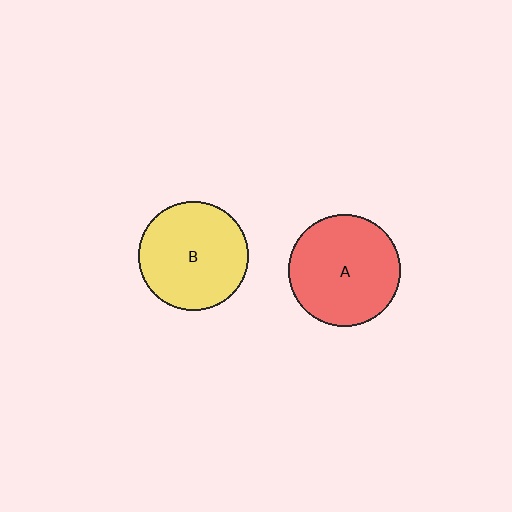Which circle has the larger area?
Circle A (red).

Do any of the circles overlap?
No, none of the circles overlap.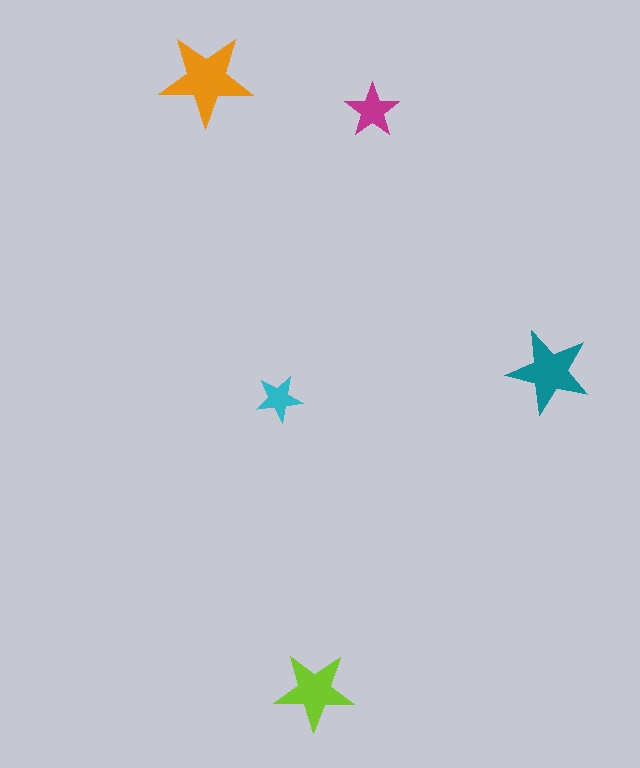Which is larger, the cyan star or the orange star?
The orange one.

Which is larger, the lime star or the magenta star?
The lime one.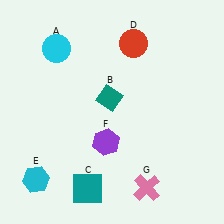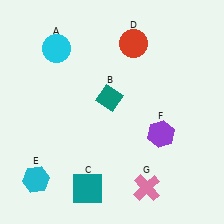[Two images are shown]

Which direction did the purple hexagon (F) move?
The purple hexagon (F) moved right.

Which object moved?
The purple hexagon (F) moved right.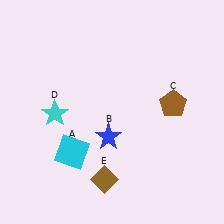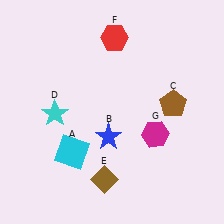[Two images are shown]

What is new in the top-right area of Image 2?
A red hexagon (F) was added in the top-right area of Image 2.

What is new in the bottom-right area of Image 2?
A magenta hexagon (G) was added in the bottom-right area of Image 2.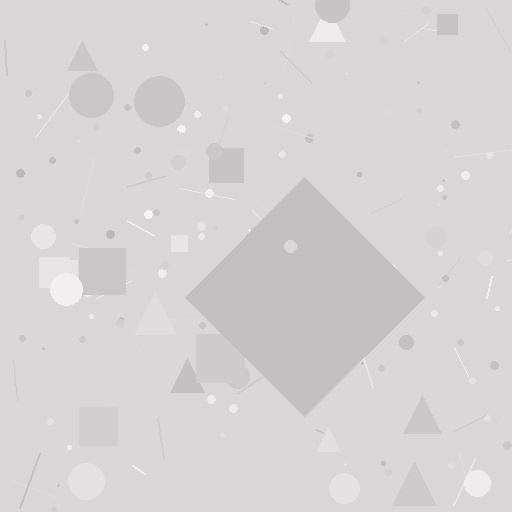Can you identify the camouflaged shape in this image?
The camouflaged shape is a diamond.